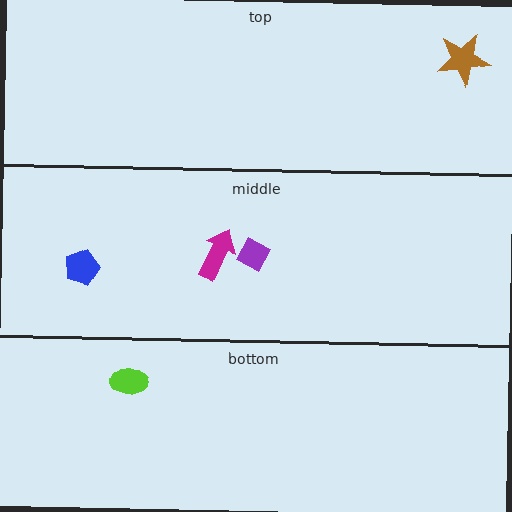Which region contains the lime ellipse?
The bottom region.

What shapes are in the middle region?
The blue pentagon, the magenta arrow, the purple diamond.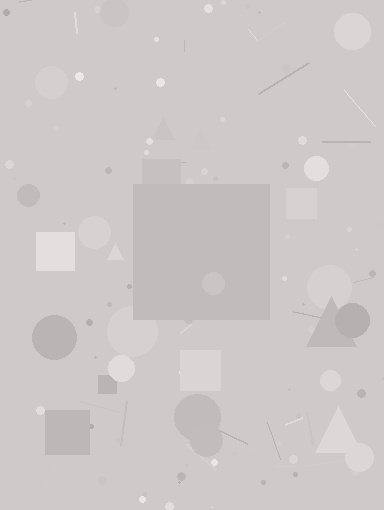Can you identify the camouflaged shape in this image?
The camouflaged shape is a square.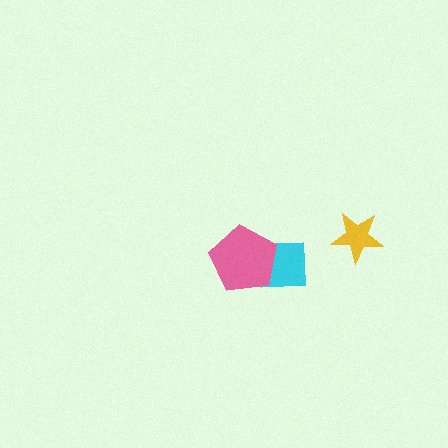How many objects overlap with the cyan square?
1 object overlaps with the cyan square.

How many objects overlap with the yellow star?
0 objects overlap with the yellow star.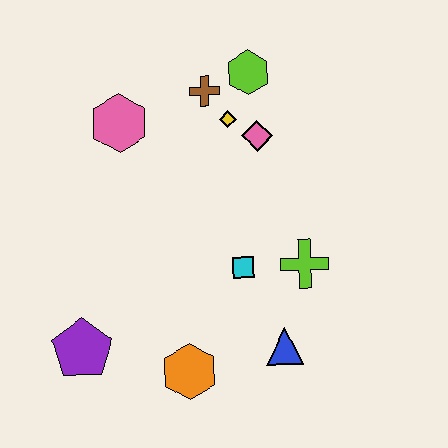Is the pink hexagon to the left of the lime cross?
Yes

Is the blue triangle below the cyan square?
Yes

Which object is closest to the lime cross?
The cyan square is closest to the lime cross.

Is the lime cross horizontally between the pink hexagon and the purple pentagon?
No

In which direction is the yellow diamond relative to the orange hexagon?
The yellow diamond is above the orange hexagon.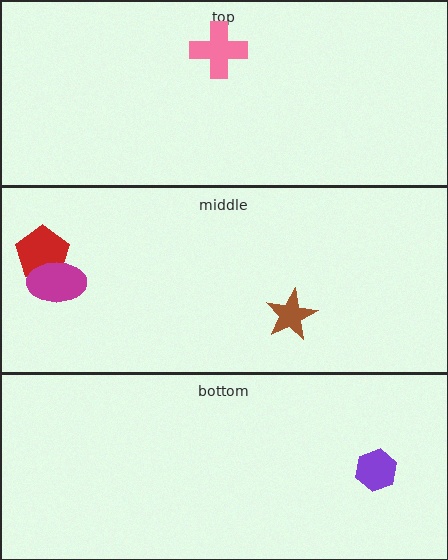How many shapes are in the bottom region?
1.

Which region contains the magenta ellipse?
The middle region.